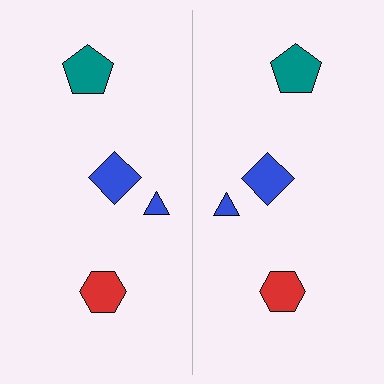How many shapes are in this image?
There are 8 shapes in this image.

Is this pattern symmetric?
Yes, this pattern has bilateral (reflection) symmetry.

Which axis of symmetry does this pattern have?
The pattern has a vertical axis of symmetry running through the center of the image.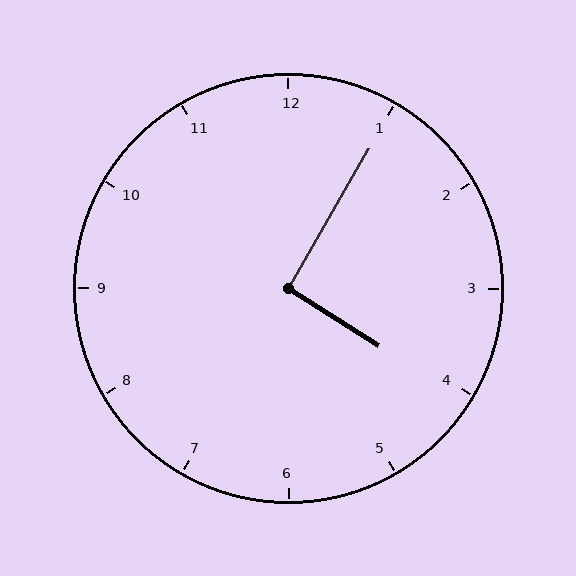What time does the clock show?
4:05.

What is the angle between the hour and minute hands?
Approximately 92 degrees.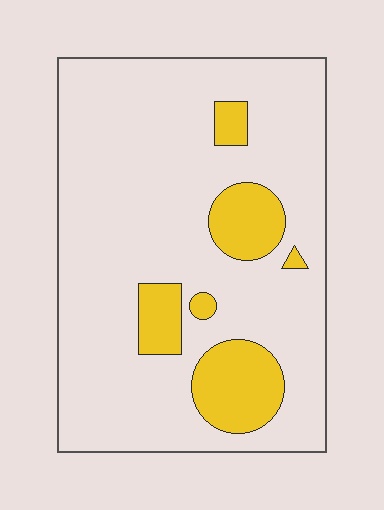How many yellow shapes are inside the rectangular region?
6.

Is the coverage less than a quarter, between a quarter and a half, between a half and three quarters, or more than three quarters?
Less than a quarter.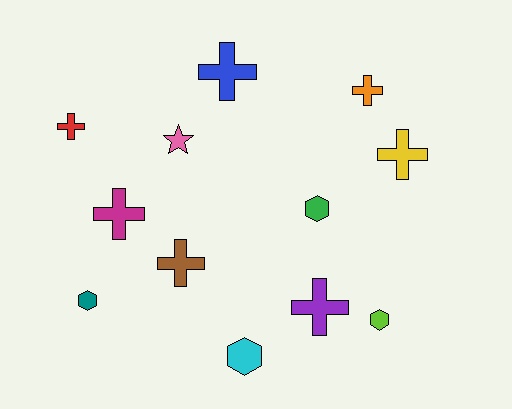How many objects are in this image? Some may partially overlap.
There are 12 objects.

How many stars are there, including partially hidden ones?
There is 1 star.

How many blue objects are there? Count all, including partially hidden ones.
There is 1 blue object.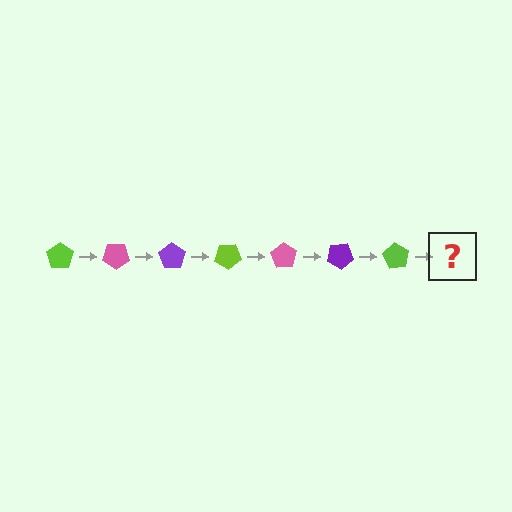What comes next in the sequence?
The next element should be a pink pentagon, rotated 245 degrees from the start.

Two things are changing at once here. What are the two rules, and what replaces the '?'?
The two rules are that it rotates 35 degrees each step and the color cycles through lime, pink, and purple. The '?' should be a pink pentagon, rotated 245 degrees from the start.